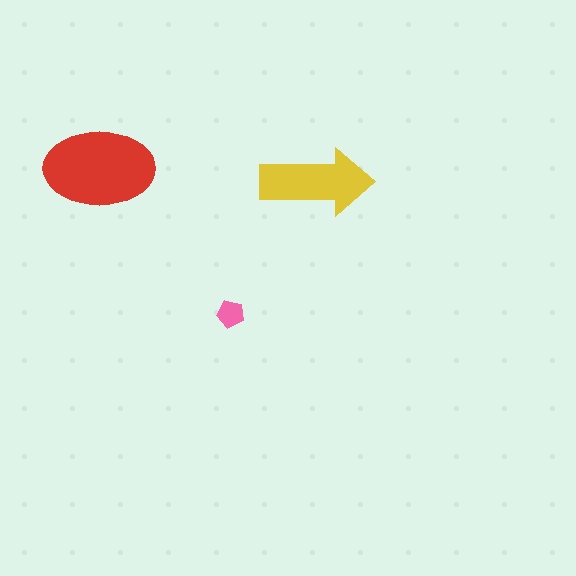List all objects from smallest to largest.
The pink pentagon, the yellow arrow, the red ellipse.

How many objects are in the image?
There are 3 objects in the image.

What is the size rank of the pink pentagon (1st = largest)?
3rd.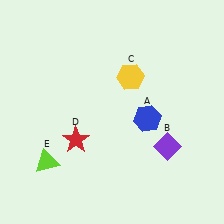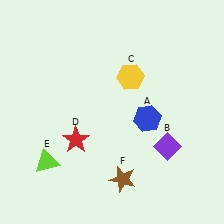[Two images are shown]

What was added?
A brown star (F) was added in Image 2.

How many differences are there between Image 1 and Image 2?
There is 1 difference between the two images.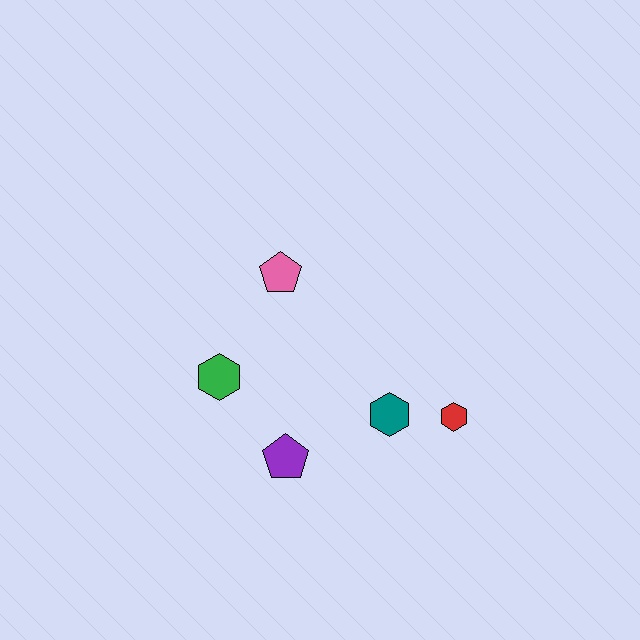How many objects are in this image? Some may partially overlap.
There are 5 objects.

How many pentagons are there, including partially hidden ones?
There are 2 pentagons.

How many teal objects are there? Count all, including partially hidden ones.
There is 1 teal object.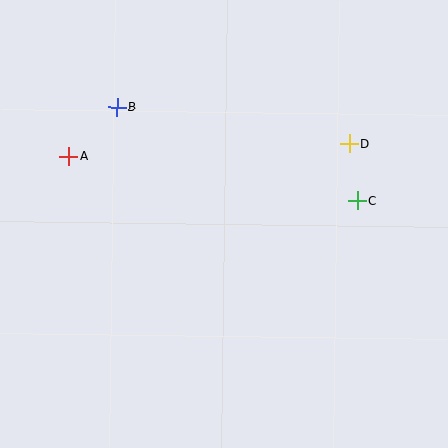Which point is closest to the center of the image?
Point C at (358, 200) is closest to the center.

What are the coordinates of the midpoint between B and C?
The midpoint between B and C is at (237, 154).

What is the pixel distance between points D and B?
The distance between D and B is 235 pixels.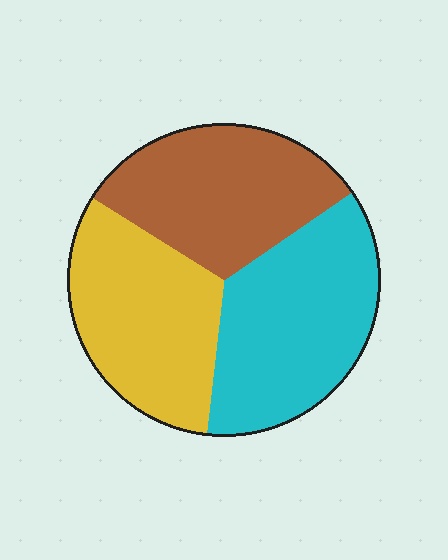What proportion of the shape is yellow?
Yellow takes up about one third (1/3) of the shape.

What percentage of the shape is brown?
Brown takes up about one third (1/3) of the shape.